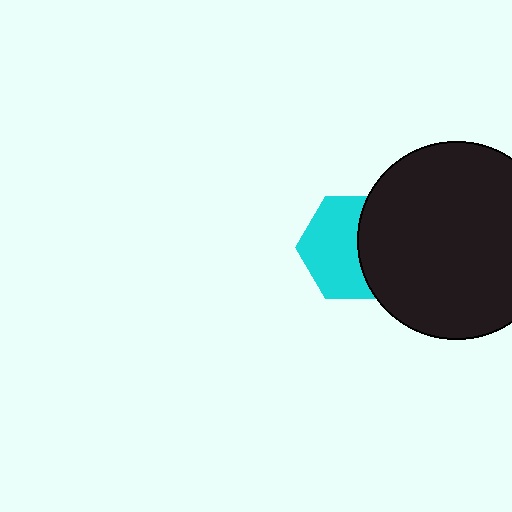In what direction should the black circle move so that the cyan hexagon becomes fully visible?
The black circle should move right. That is the shortest direction to clear the overlap and leave the cyan hexagon fully visible.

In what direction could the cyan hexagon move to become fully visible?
The cyan hexagon could move left. That would shift it out from behind the black circle entirely.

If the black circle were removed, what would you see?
You would see the complete cyan hexagon.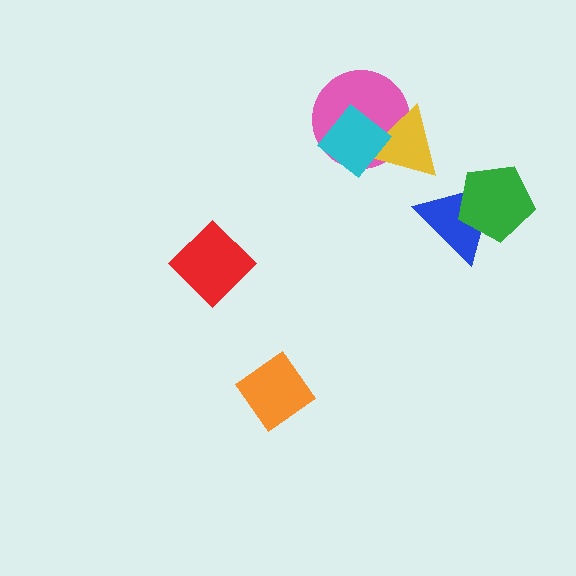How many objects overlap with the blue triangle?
1 object overlaps with the blue triangle.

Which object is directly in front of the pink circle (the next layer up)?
The yellow triangle is directly in front of the pink circle.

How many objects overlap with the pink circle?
2 objects overlap with the pink circle.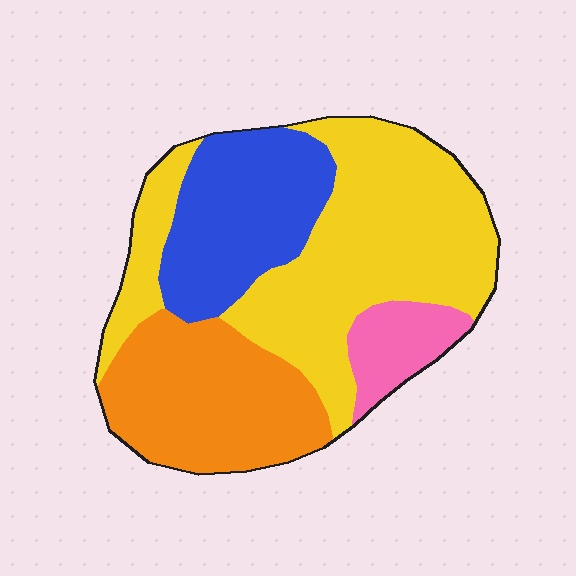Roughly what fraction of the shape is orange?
Orange takes up about one quarter (1/4) of the shape.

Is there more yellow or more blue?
Yellow.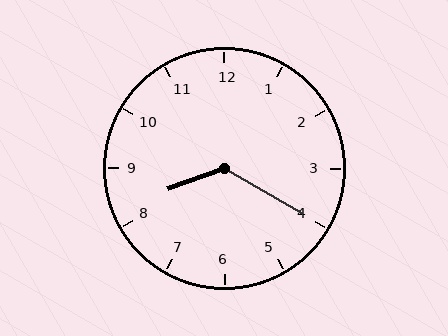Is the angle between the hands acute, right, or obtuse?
It is obtuse.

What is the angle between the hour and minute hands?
Approximately 130 degrees.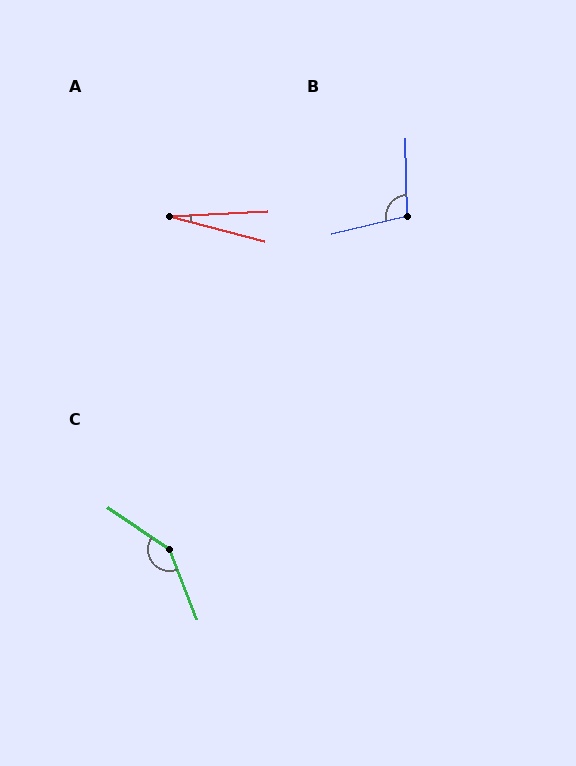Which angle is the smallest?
A, at approximately 17 degrees.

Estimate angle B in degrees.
Approximately 102 degrees.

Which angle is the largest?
C, at approximately 146 degrees.